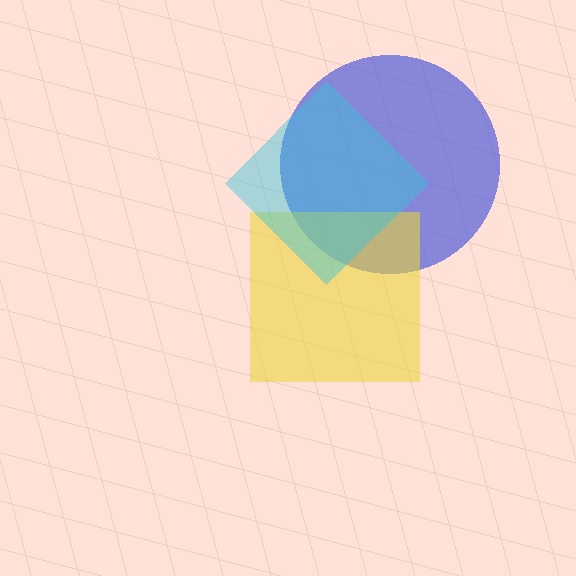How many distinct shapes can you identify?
There are 3 distinct shapes: a blue circle, a yellow square, a cyan diamond.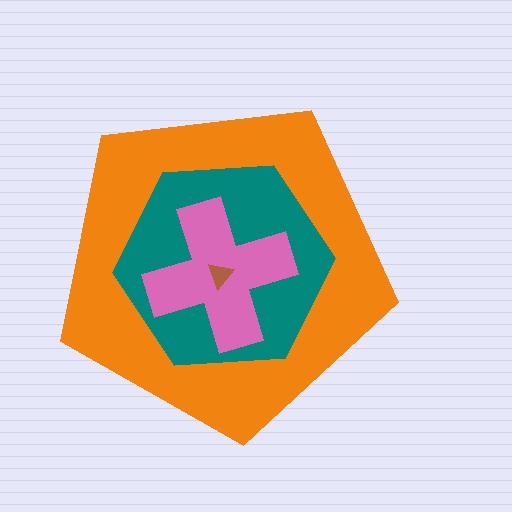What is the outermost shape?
The orange pentagon.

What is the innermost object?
The brown triangle.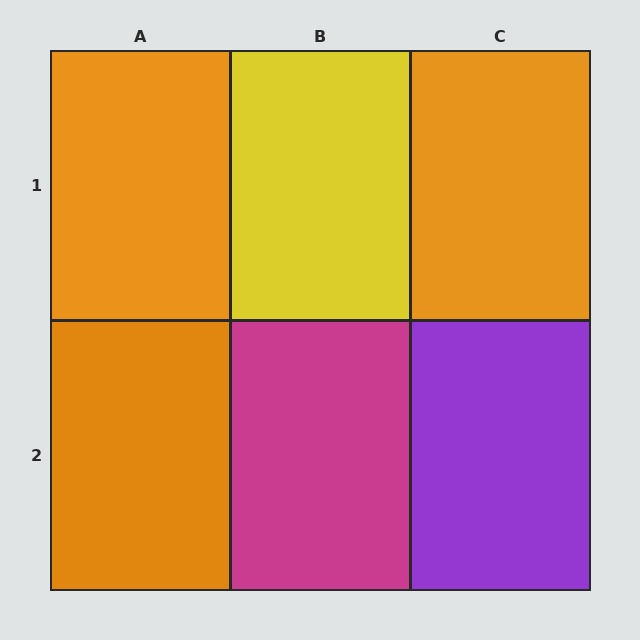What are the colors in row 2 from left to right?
Orange, magenta, purple.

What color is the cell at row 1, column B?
Yellow.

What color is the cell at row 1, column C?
Orange.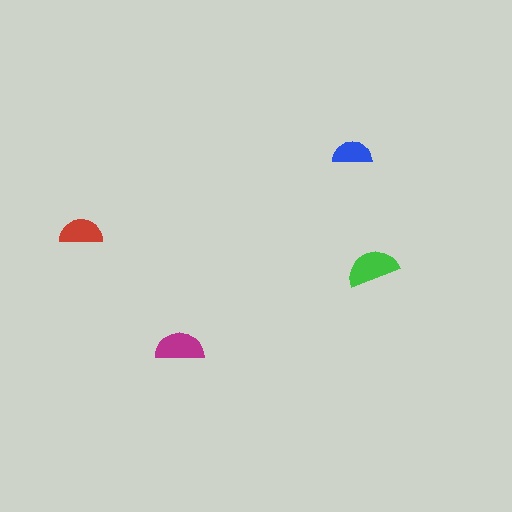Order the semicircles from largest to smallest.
the green one, the magenta one, the red one, the blue one.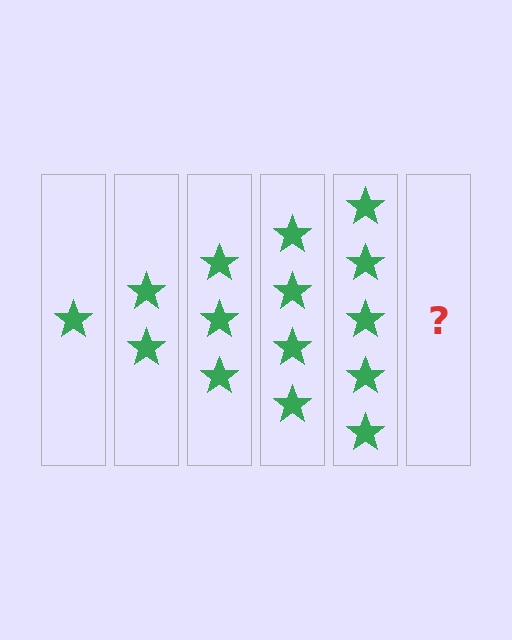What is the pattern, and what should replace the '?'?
The pattern is that each step adds one more star. The '?' should be 6 stars.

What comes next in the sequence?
The next element should be 6 stars.